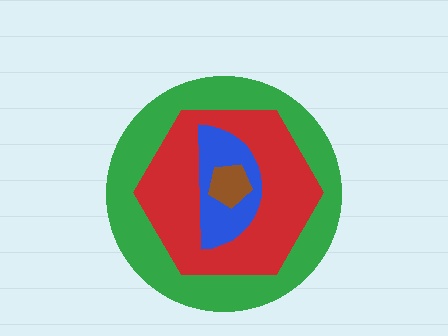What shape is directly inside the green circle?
The red hexagon.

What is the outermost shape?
The green circle.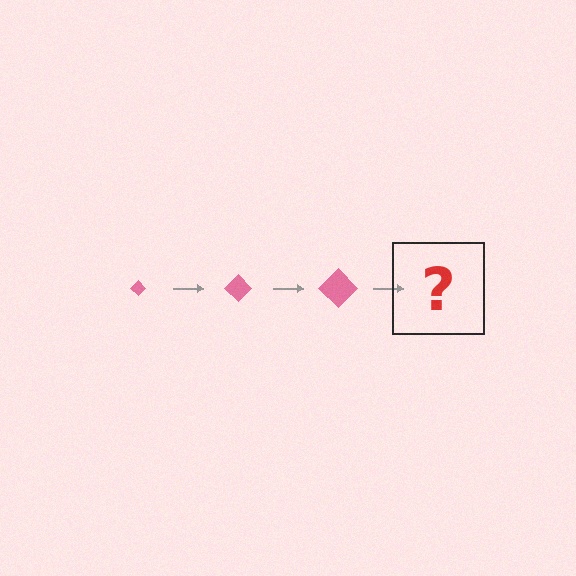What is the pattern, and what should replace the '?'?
The pattern is that the diamond gets progressively larger each step. The '?' should be a pink diamond, larger than the previous one.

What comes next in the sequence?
The next element should be a pink diamond, larger than the previous one.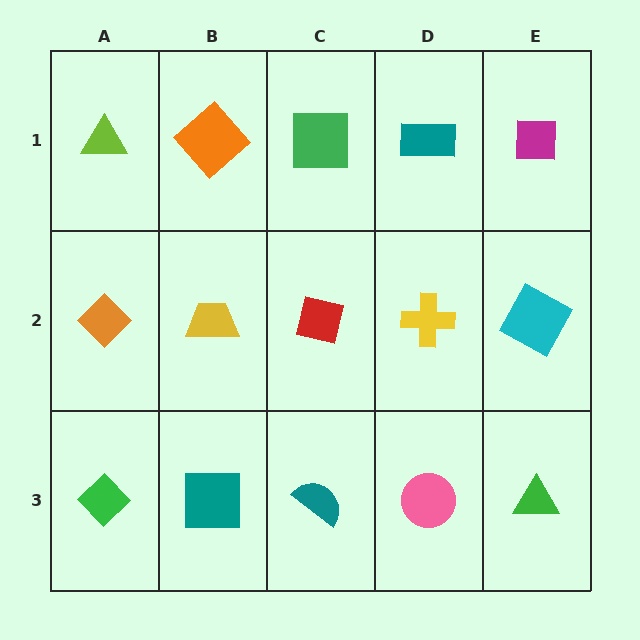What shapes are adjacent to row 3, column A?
An orange diamond (row 2, column A), a teal square (row 3, column B).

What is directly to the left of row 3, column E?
A pink circle.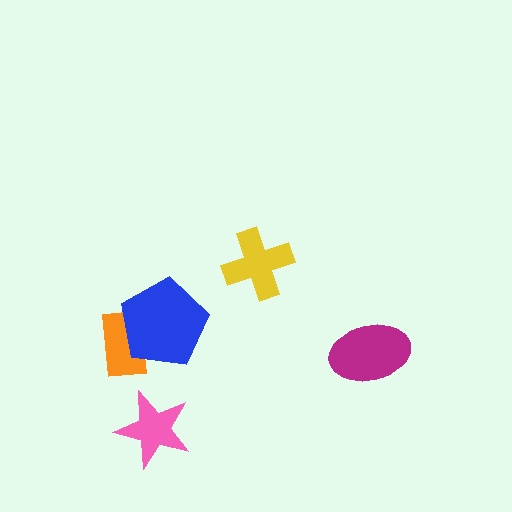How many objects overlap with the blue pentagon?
1 object overlaps with the blue pentagon.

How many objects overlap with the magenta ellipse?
0 objects overlap with the magenta ellipse.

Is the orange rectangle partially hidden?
Yes, it is partially covered by another shape.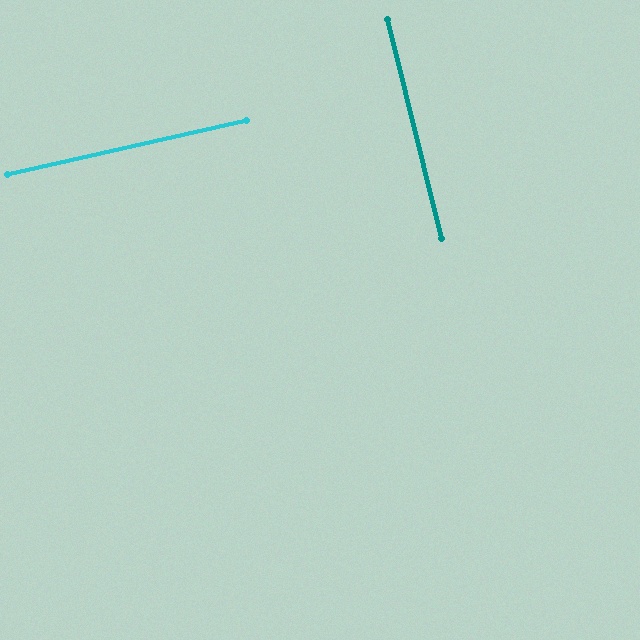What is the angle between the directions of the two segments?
Approximately 89 degrees.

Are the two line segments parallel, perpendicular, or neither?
Perpendicular — they meet at approximately 89°.